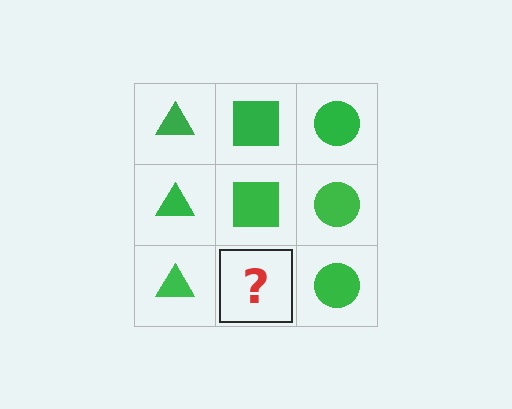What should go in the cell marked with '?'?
The missing cell should contain a green square.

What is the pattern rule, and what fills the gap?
The rule is that each column has a consistent shape. The gap should be filled with a green square.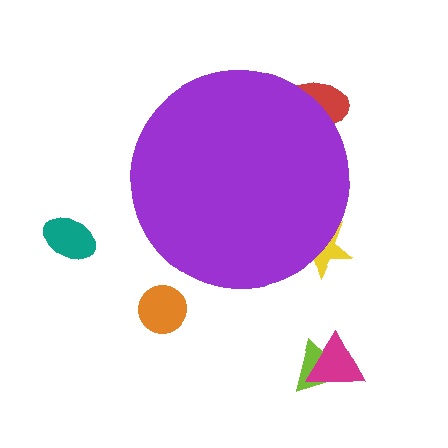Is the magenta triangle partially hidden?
No, the magenta triangle is fully visible.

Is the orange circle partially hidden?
No, the orange circle is fully visible.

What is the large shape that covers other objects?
A purple circle.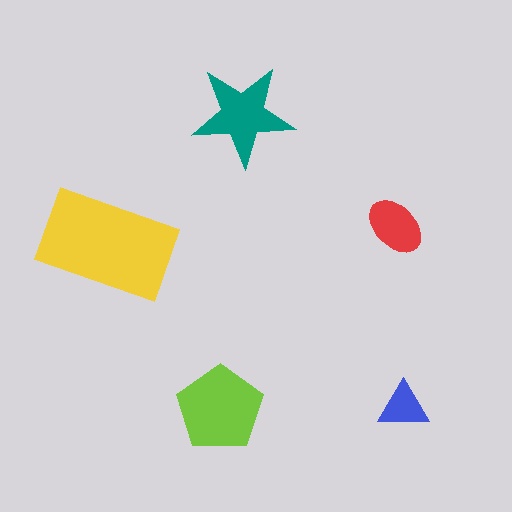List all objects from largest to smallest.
The yellow rectangle, the lime pentagon, the teal star, the red ellipse, the blue triangle.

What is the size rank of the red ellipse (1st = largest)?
4th.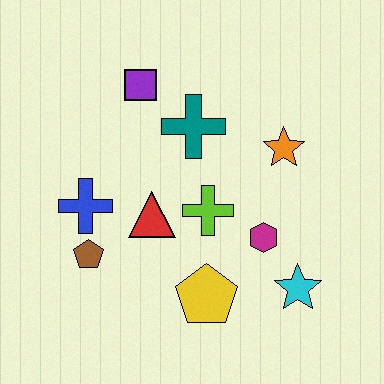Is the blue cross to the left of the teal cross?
Yes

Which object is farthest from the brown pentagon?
The orange star is farthest from the brown pentagon.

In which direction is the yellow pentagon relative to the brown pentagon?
The yellow pentagon is to the right of the brown pentagon.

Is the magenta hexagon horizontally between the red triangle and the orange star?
Yes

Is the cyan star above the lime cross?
No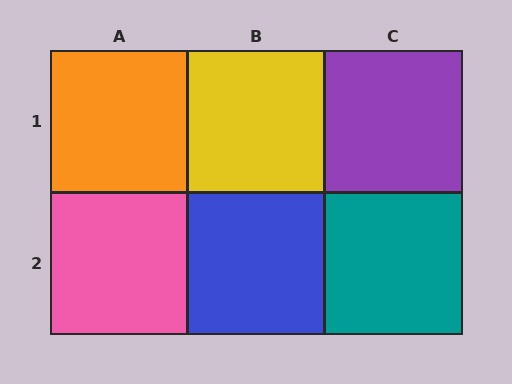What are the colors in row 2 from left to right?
Pink, blue, teal.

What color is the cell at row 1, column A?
Orange.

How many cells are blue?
1 cell is blue.